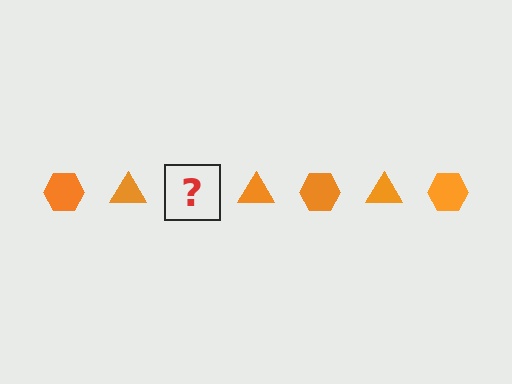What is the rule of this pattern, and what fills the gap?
The rule is that the pattern cycles through hexagon, triangle shapes in orange. The gap should be filled with an orange hexagon.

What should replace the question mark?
The question mark should be replaced with an orange hexagon.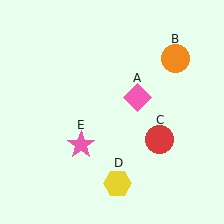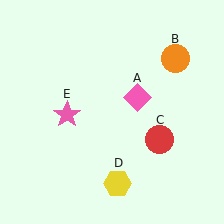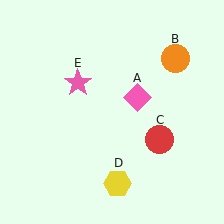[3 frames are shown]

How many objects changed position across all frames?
1 object changed position: pink star (object E).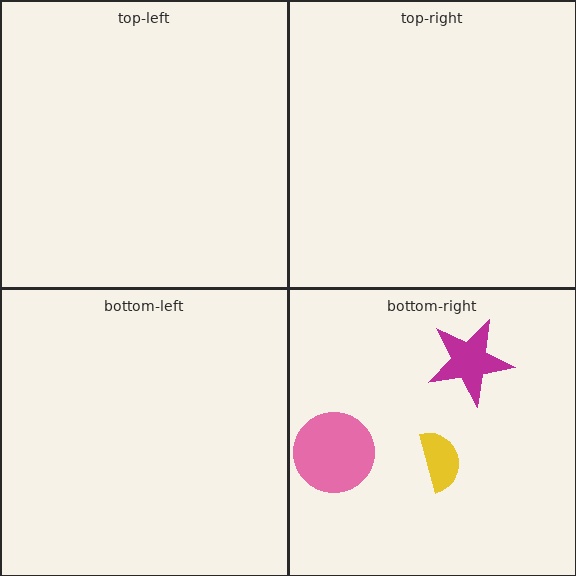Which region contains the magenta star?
The bottom-right region.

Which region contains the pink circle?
The bottom-right region.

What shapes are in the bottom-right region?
The magenta star, the pink circle, the yellow semicircle.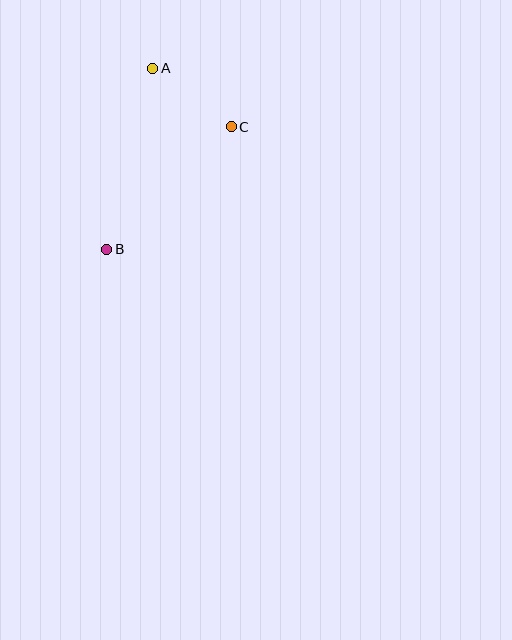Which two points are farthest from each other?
Points A and B are farthest from each other.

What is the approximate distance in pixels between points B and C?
The distance between B and C is approximately 175 pixels.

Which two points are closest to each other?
Points A and C are closest to each other.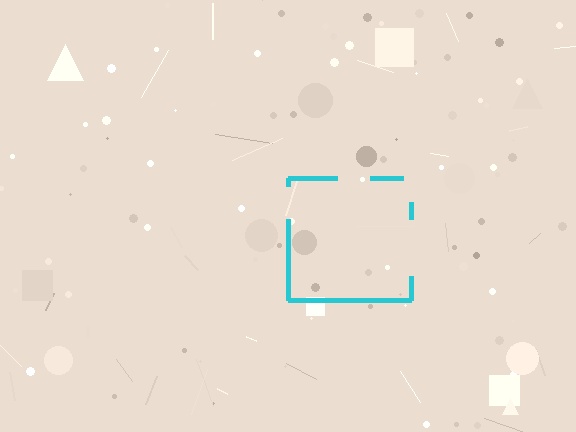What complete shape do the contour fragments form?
The contour fragments form a square.